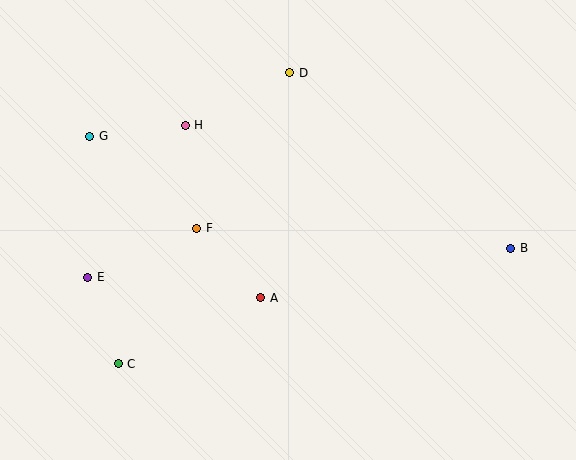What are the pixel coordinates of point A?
Point A is at (261, 298).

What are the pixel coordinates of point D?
Point D is at (290, 73).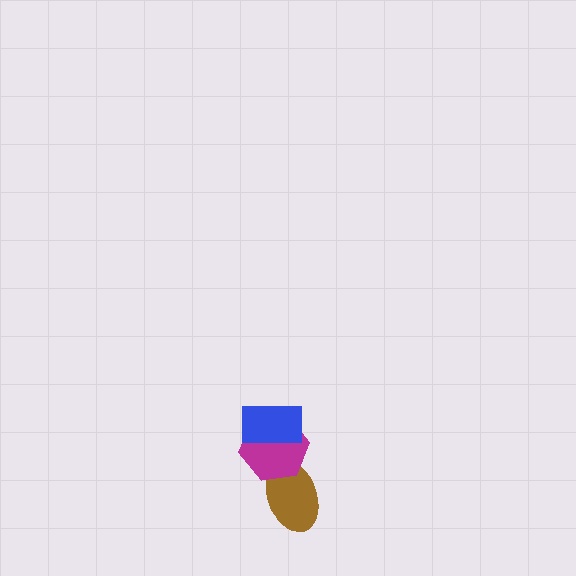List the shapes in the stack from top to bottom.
From top to bottom: the blue rectangle, the magenta hexagon, the brown ellipse.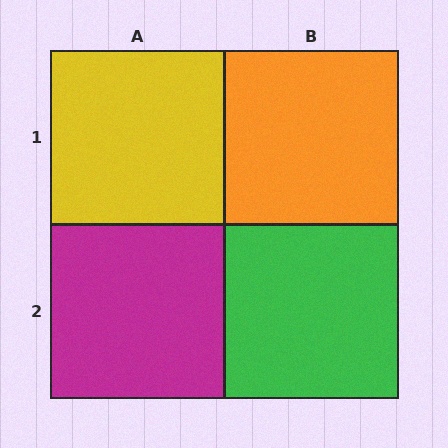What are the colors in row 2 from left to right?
Magenta, green.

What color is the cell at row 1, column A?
Yellow.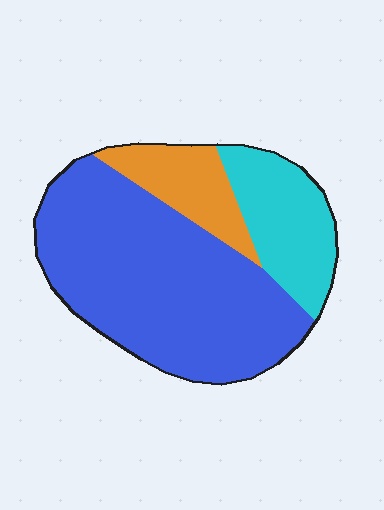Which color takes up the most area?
Blue, at roughly 65%.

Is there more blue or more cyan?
Blue.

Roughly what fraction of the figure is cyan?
Cyan takes up about one fifth (1/5) of the figure.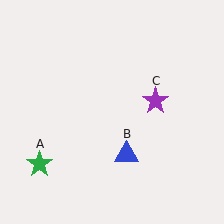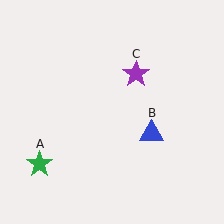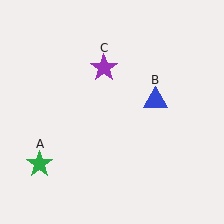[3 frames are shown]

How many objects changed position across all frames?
2 objects changed position: blue triangle (object B), purple star (object C).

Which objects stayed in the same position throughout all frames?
Green star (object A) remained stationary.